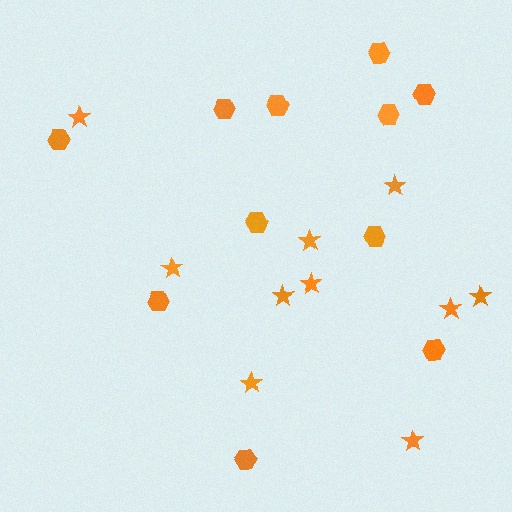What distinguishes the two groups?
There are 2 groups: one group of hexagons (11) and one group of stars (10).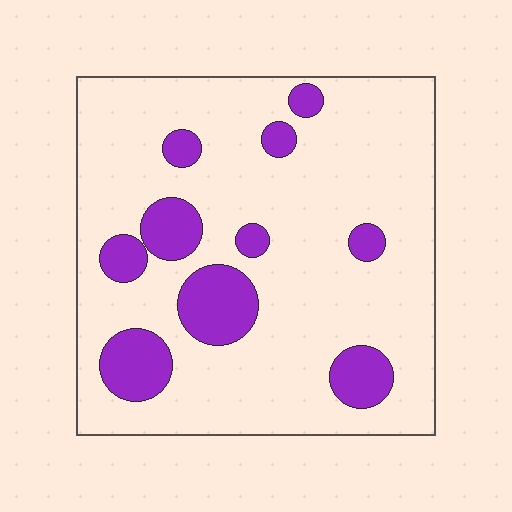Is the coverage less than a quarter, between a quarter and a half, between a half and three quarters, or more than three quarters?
Less than a quarter.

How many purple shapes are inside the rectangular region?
10.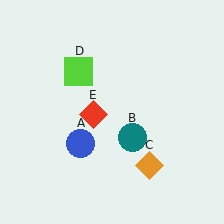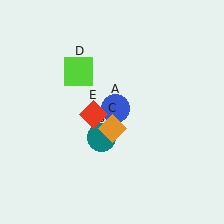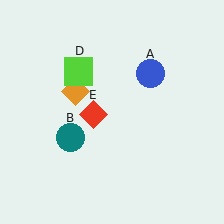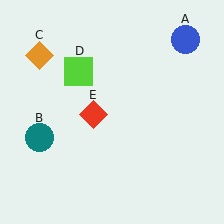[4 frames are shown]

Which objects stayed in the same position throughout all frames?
Lime square (object D) and red diamond (object E) remained stationary.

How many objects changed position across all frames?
3 objects changed position: blue circle (object A), teal circle (object B), orange diamond (object C).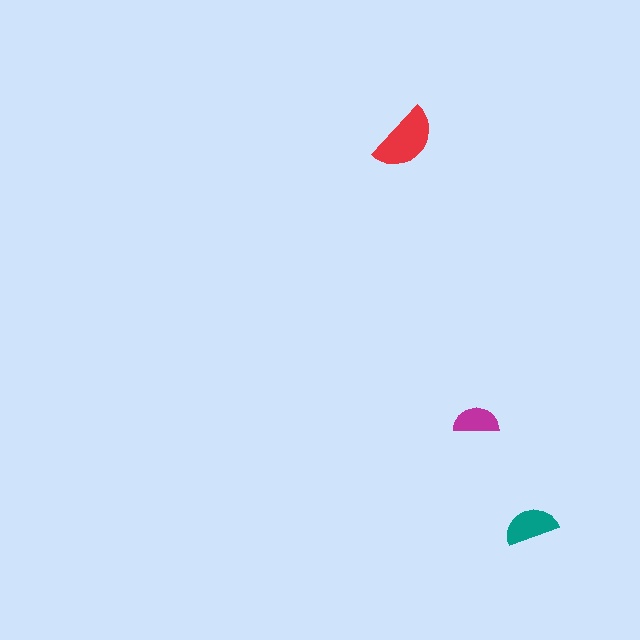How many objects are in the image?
There are 3 objects in the image.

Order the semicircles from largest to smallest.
the red one, the teal one, the magenta one.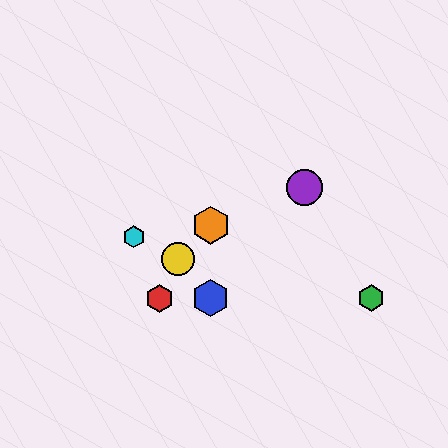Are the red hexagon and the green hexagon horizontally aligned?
Yes, both are at y≈298.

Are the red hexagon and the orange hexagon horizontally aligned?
No, the red hexagon is at y≈298 and the orange hexagon is at y≈225.